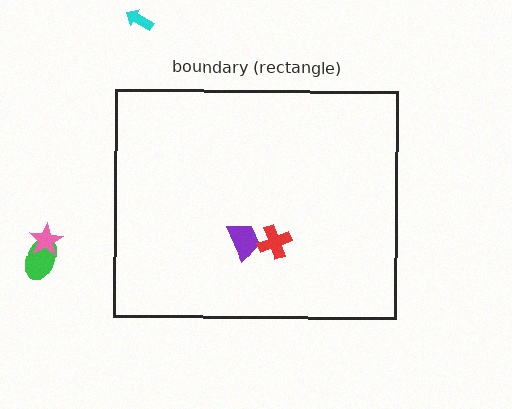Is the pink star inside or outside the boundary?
Outside.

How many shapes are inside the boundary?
2 inside, 3 outside.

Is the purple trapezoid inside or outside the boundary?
Inside.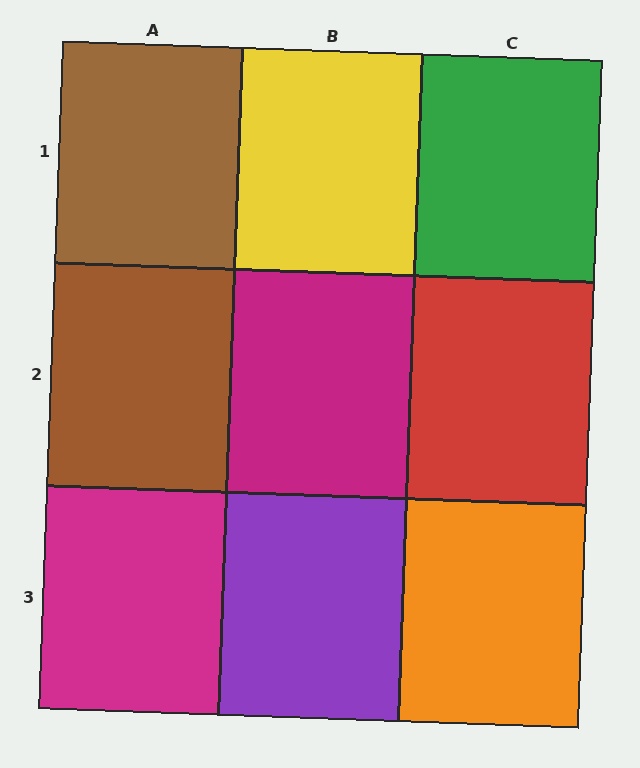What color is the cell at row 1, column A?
Brown.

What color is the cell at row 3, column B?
Purple.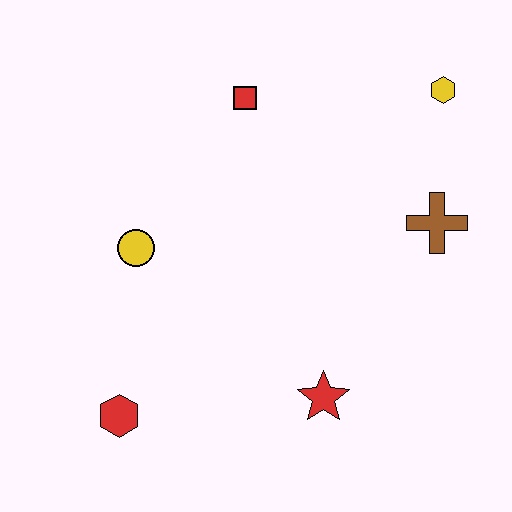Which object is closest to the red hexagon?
The yellow circle is closest to the red hexagon.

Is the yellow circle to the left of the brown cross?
Yes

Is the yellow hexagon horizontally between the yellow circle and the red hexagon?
No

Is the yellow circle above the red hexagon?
Yes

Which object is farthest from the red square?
The red hexagon is farthest from the red square.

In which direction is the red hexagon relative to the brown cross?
The red hexagon is to the left of the brown cross.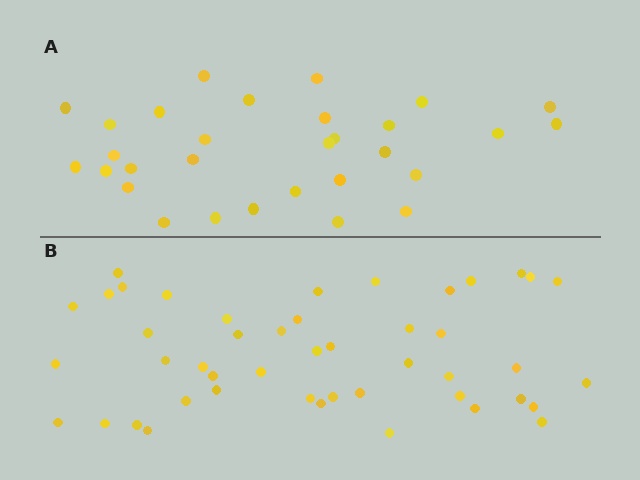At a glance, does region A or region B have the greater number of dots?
Region B (the bottom region) has more dots.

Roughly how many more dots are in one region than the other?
Region B has approximately 15 more dots than region A.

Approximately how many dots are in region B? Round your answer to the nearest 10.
About 50 dots. (The exact count is 46, which rounds to 50.)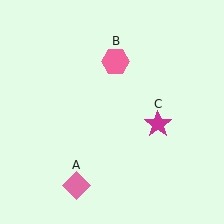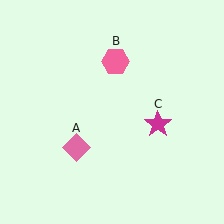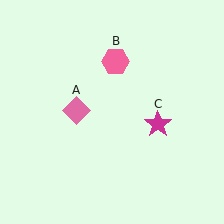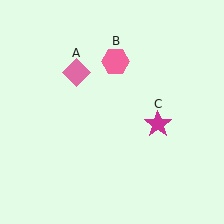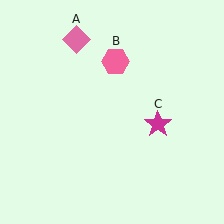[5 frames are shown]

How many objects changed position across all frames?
1 object changed position: pink diamond (object A).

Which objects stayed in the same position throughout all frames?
Pink hexagon (object B) and magenta star (object C) remained stationary.